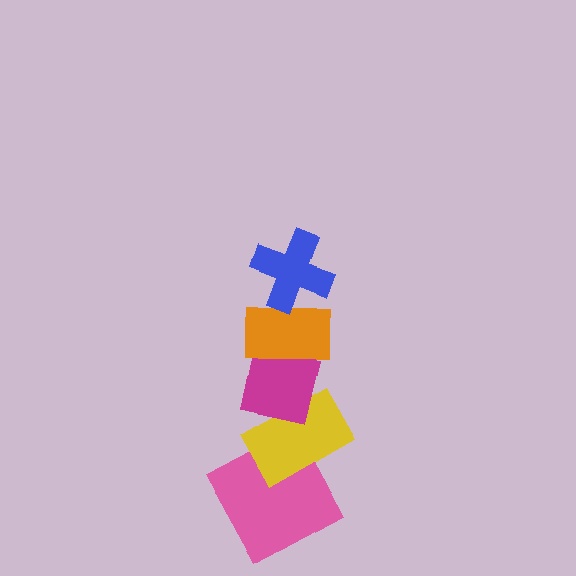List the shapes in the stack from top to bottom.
From top to bottom: the blue cross, the orange rectangle, the magenta square, the yellow rectangle, the pink square.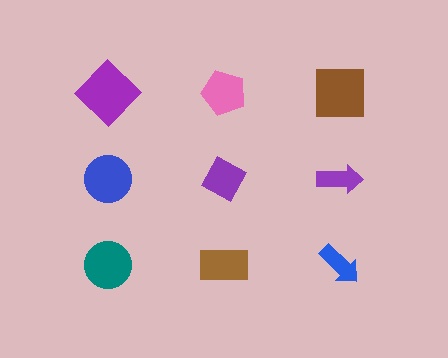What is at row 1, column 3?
A brown square.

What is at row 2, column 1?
A blue circle.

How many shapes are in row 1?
3 shapes.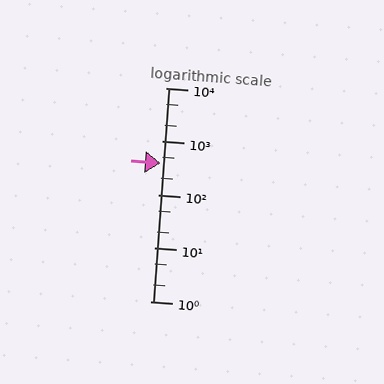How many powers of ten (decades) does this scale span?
The scale spans 4 decades, from 1 to 10000.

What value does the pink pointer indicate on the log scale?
The pointer indicates approximately 390.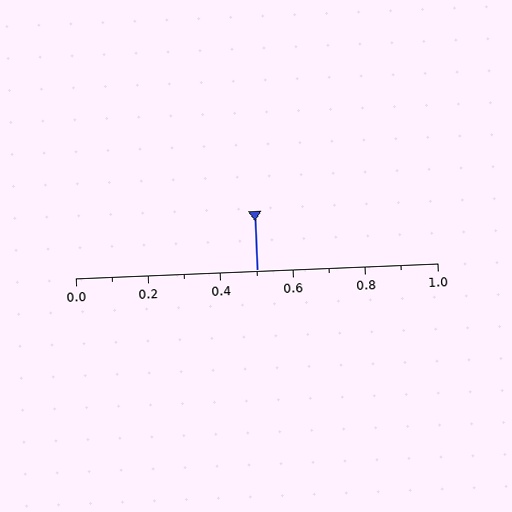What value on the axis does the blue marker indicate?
The marker indicates approximately 0.5.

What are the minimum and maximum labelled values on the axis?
The axis runs from 0.0 to 1.0.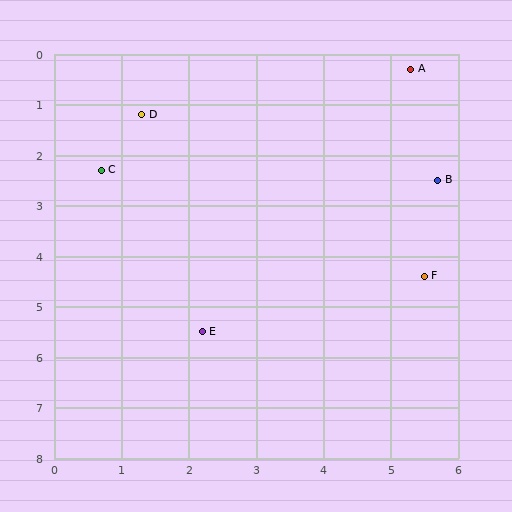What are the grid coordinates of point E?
Point E is at approximately (2.2, 5.5).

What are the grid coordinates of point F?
Point F is at approximately (5.5, 4.4).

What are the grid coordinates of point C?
Point C is at approximately (0.7, 2.3).